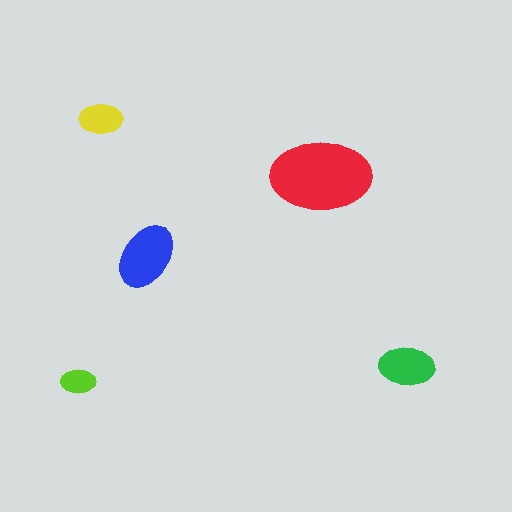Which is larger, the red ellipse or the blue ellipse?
The red one.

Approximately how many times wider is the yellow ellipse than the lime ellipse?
About 1.5 times wider.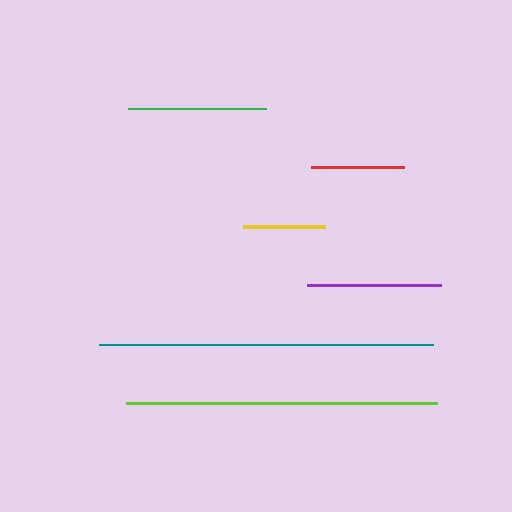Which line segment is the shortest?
The yellow line is the shortest at approximately 82 pixels.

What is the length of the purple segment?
The purple segment is approximately 133 pixels long.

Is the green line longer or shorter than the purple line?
The green line is longer than the purple line.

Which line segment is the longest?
The teal line is the longest at approximately 334 pixels.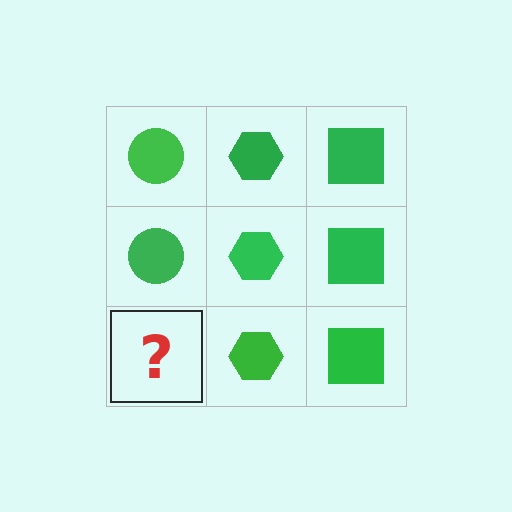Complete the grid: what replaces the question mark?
The question mark should be replaced with a green circle.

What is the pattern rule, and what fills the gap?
The rule is that each column has a consistent shape. The gap should be filled with a green circle.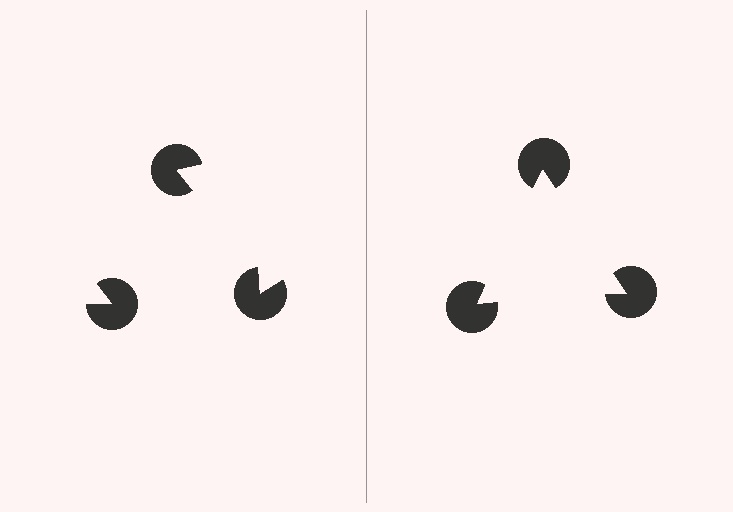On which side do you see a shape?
An illusory triangle appears on the right side. On the left side the wedge cuts are rotated, so no coherent shape forms.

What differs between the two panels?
The pac-man discs are positioned identically on both sides; only the wedge orientations differ. On the right they align to a triangle; on the left they are misaligned.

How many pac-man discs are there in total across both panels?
6 — 3 on each side.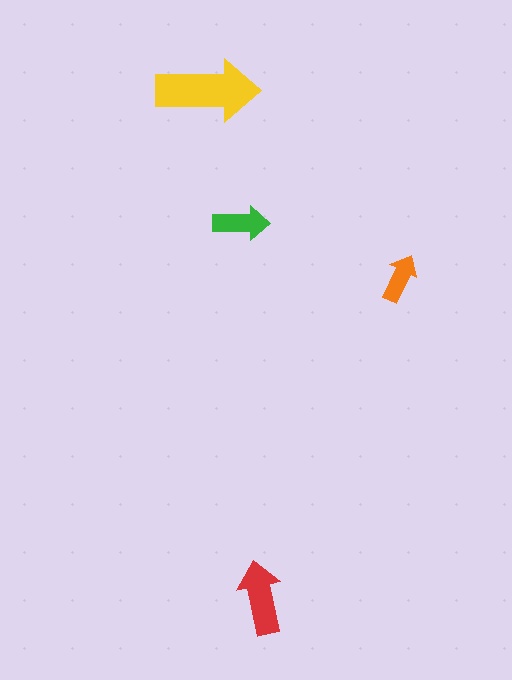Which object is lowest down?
The red arrow is bottommost.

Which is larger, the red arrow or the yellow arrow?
The yellow one.